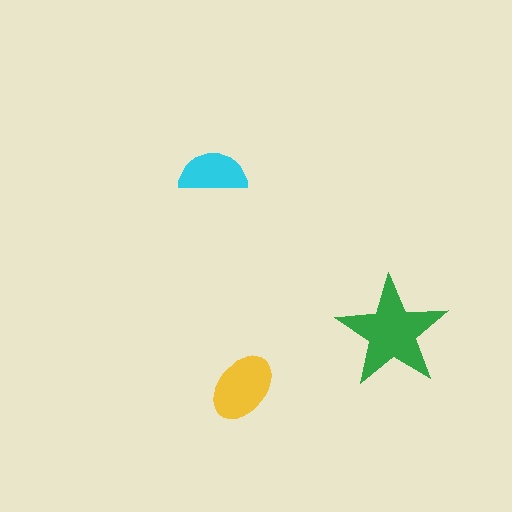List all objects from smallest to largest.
The cyan semicircle, the yellow ellipse, the green star.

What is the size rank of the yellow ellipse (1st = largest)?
2nd.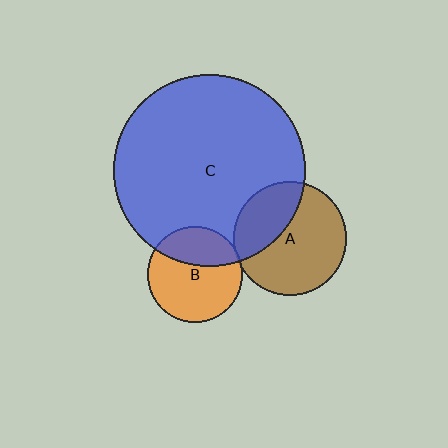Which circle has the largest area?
Circle C (blue).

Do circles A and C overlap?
Yes.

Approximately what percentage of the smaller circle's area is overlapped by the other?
Approximately 35%.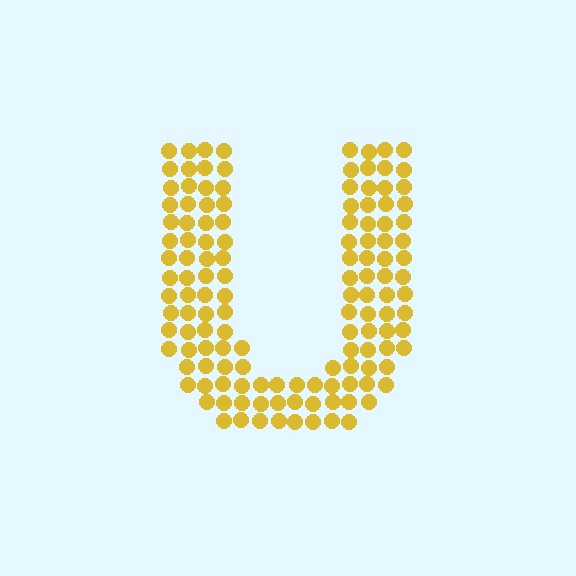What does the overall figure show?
The overall figure shows the letter U.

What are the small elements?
The small elements are circles.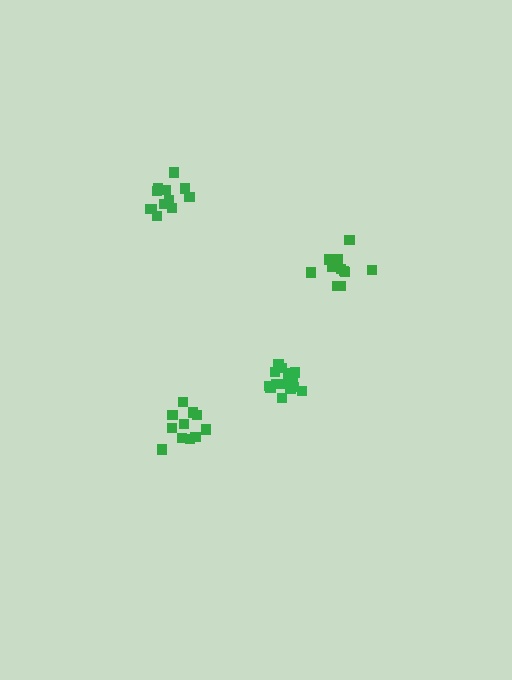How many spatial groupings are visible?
There are 4 spatial groupings.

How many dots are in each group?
Group 1: 12 dots, Group 2: 15 dots, Group 3: 11 dots, Group 4: 11 dots (49 total).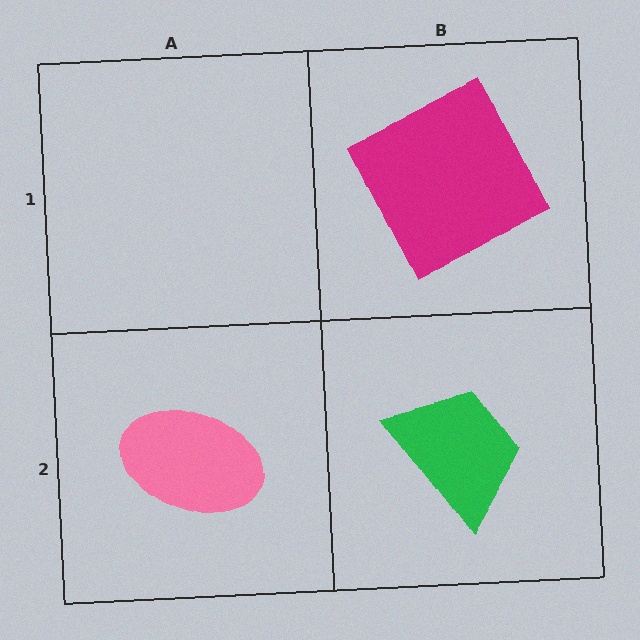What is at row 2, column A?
A pink ellipse.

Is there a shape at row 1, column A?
No, that cell is empty.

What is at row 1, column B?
A magenta square.